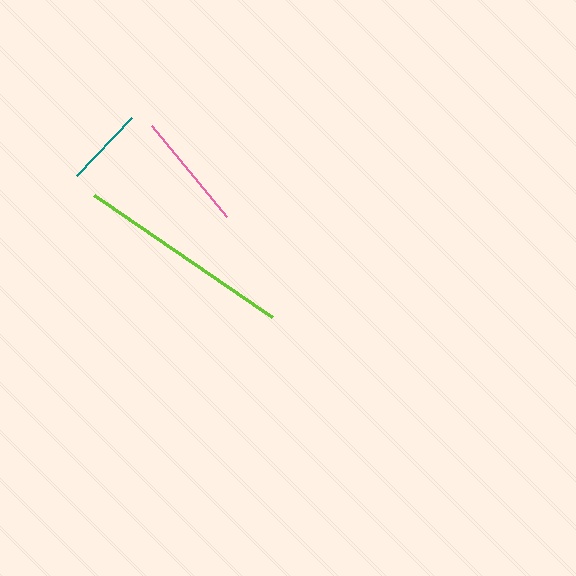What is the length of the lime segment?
The lime segment is approximately 216 pixels long.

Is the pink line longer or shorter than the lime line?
The lime line is longer than the pink line.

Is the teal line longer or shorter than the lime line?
The lime line is longer than the teal line.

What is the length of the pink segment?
The pink segment is approximately 118 pixels long.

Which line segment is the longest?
The lime line is the longest at approximately 216 pixels.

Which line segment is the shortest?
The teal line is the shortest at approximately 80 pixels.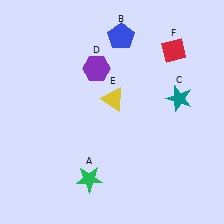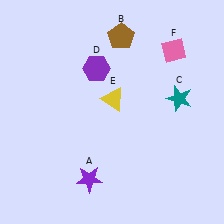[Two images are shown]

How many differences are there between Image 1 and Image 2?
There are 3 differences between the two images.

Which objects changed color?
A changed from green to purple. B changed from blue to brown. F changed from red to pink.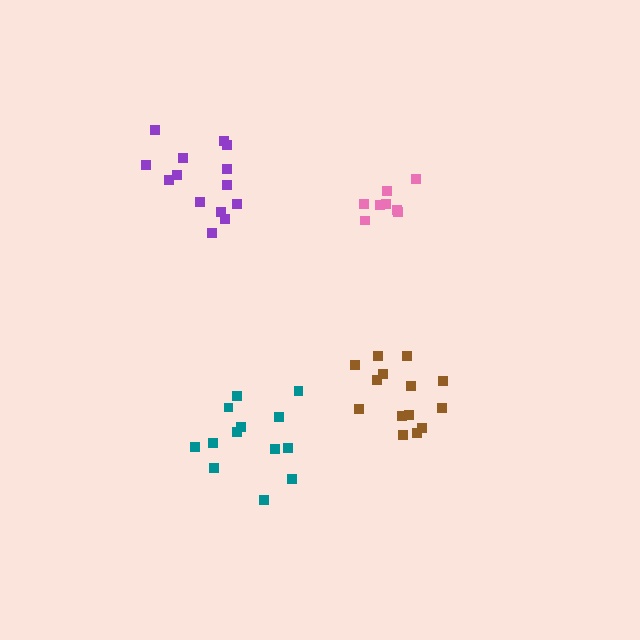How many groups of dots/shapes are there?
There are 4 groups.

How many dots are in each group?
Group 1: 13 dots, Group 2: 14 dots, Group 3: 9 dots, Group 4: 14 dots (50 total).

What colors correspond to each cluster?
The clusters are colored: teal, brown, pink, purple.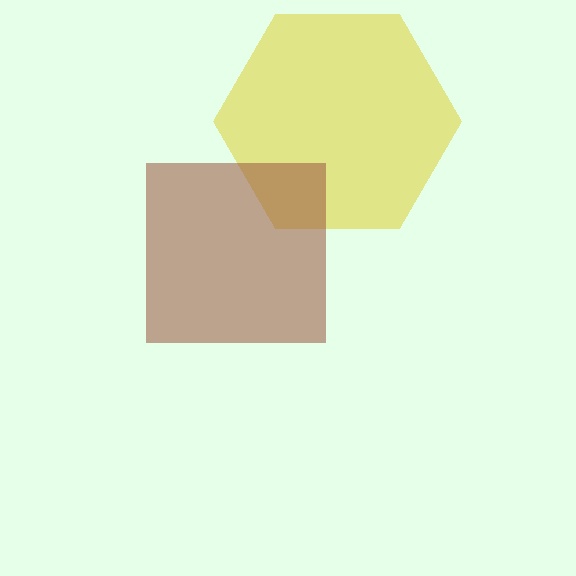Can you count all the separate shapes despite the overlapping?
Yes, there are 2 separate shapes.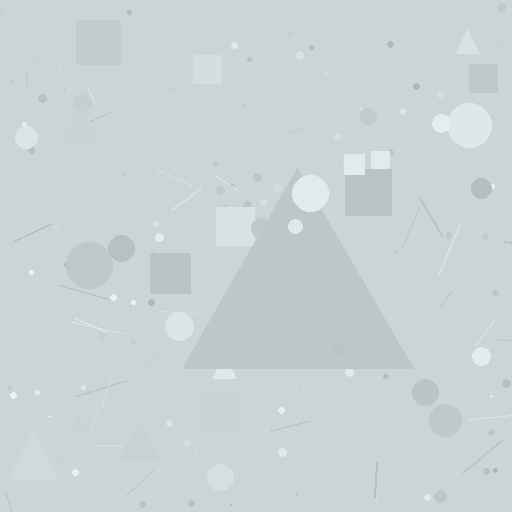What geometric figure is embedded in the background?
A triangle is embedded in the background.